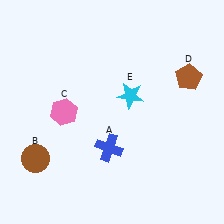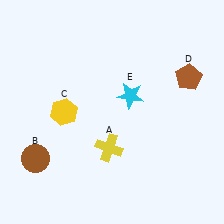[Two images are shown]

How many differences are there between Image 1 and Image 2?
There are 2 differences between the two images.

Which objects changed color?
A changed from blue to yellow. C changed from pink to yellow.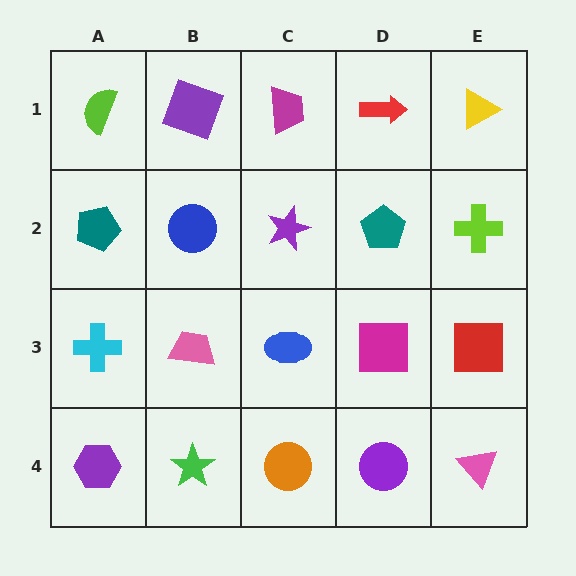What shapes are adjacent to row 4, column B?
A pink trapezoid (row 3, column B), a purple hexagon (row 4, column A), an orange circle (row 4, column C).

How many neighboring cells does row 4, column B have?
3.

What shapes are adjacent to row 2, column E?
A yellow triangle (row 1, column E), a red square (row 3, column E), a teal pentagon (row 2, column D).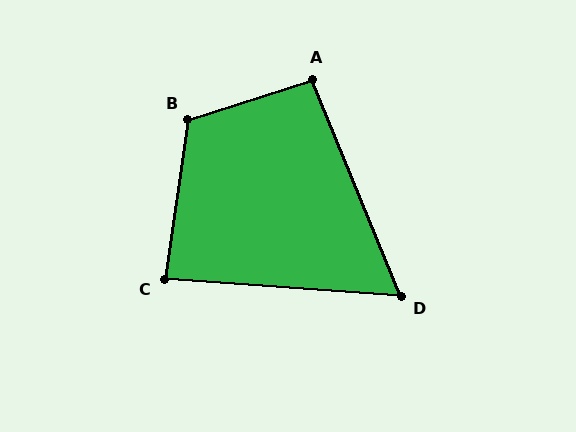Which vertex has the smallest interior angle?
D, at approximately 64 degrees.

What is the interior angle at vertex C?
Approximately 86 degrees (approximately right).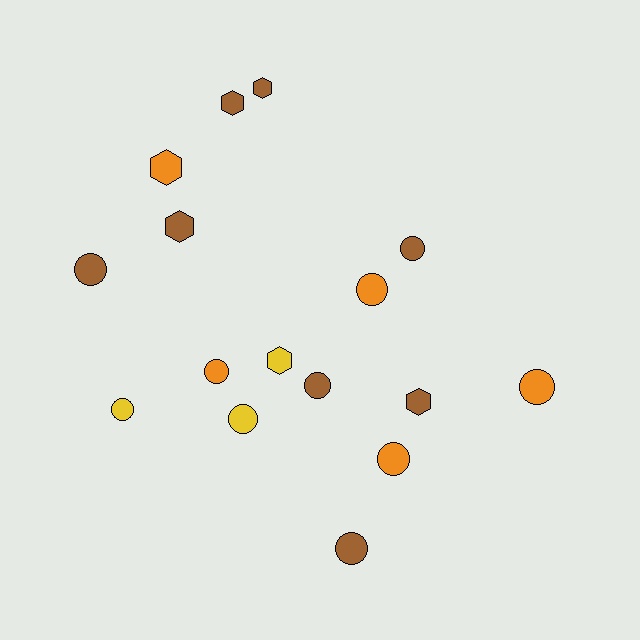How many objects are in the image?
There are 16 objects.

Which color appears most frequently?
Brown, with 8 objects.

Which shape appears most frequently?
Circle, with 10 objects.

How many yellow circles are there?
There are 2 yellow circles.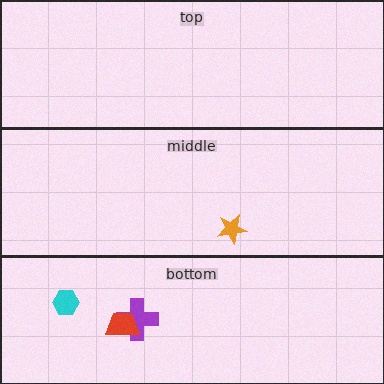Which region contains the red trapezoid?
The bottom region.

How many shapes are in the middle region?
1.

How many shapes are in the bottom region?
3.